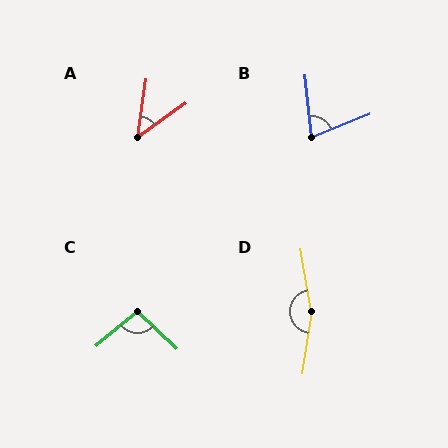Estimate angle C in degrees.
Approximately 97 degrees.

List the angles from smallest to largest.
A (47°), B (74°), C (97°), D (162°).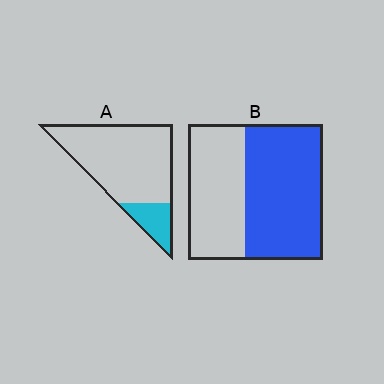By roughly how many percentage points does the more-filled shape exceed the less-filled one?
By roughly 40 percentage points (B over A).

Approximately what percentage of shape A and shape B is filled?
A is approximately 20% and B is approximately 60%.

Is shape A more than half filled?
No.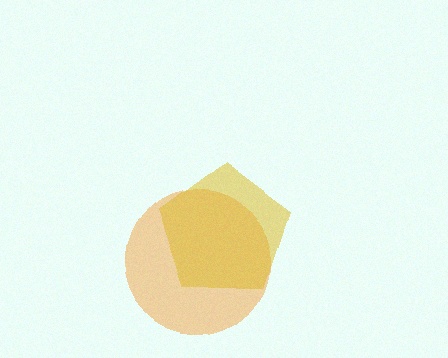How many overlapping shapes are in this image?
There are 2 overlapping shapes in the image.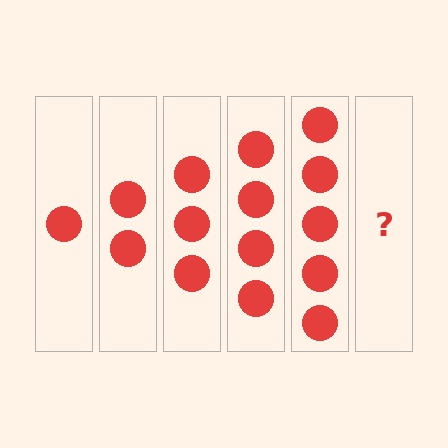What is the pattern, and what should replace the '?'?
The pattern is that each step adds one more circle. The '?' should be 6 circles.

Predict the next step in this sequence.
The next step is 6 circles.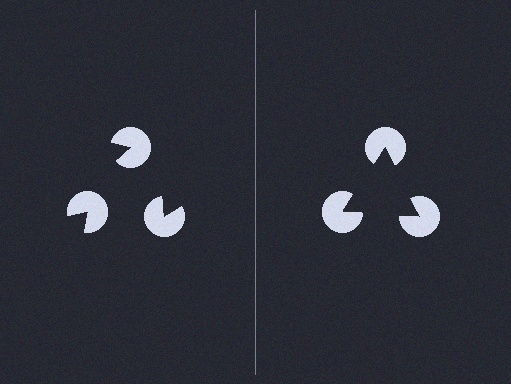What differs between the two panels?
The pac-man discs are positioned identically on both sides; only the wedge orientations differ. On the right they align to a triangle; on the left they are misaligned.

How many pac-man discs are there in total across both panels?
6 — 3 on each side.